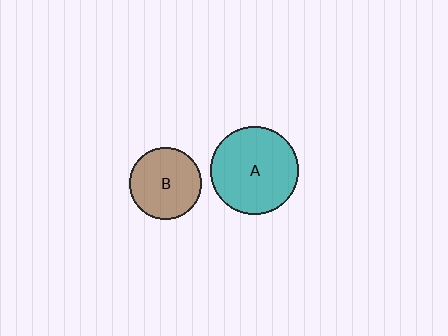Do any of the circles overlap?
No, none of the circles overlap.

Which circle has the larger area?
Circle A (teal).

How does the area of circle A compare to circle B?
Approximately 1.5 times.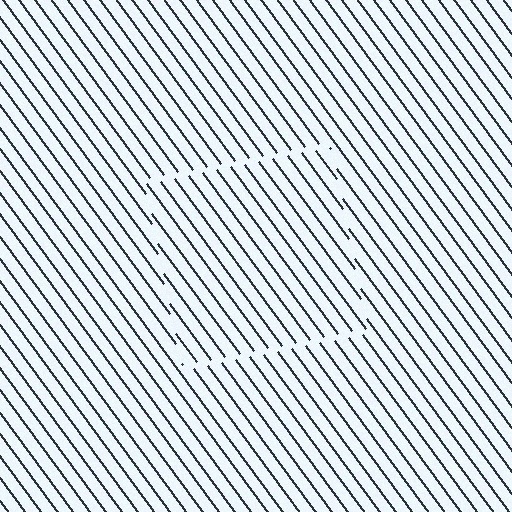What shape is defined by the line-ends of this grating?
An illusory square. The interior of the shape contains the same grating, shifted by half a period — the contour is defined by the phase discontinuity where line-ends from the inner and outer gratings abut.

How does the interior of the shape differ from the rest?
The interior of the shape contains the same grating, shifted by half a period — the contour is defined by the phase discontinuity where line-ends from the inner and outer gratings abut.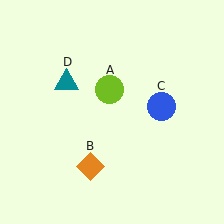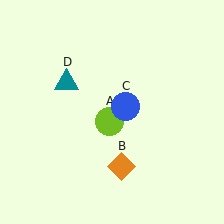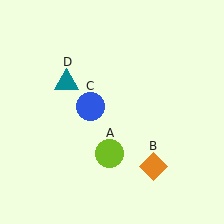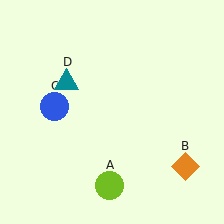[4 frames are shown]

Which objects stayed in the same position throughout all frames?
Teal triangle (object D) remained stationary.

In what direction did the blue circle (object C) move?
The blue circle (object C) moved left.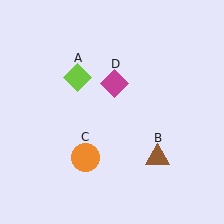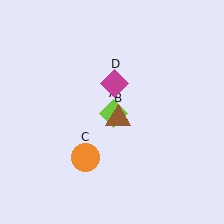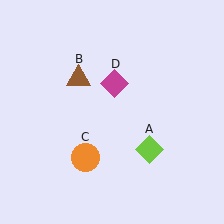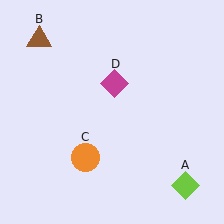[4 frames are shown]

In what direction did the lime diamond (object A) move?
The lime diamond (object A) moved down and to the right.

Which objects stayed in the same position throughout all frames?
Orange circle (object C) and magenta diamond (object D) remained stationary.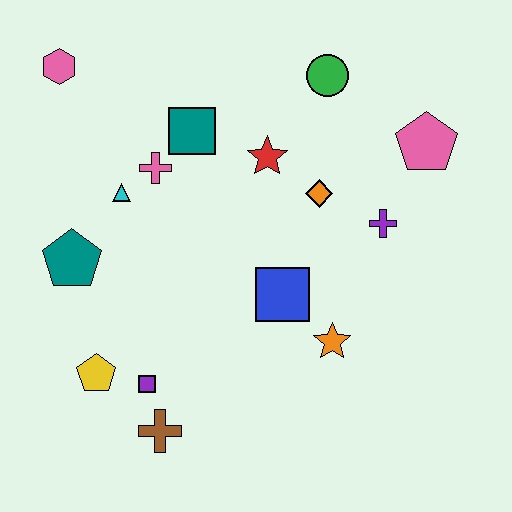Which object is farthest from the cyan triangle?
The pink pentagon is farthest from the cyan triangle.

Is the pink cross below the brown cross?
No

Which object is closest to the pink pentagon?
The purple cross is closest to the pink pentagon.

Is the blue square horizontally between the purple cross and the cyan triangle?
Yes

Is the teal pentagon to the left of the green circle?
Yes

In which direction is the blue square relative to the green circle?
The blue square is below the green circle.